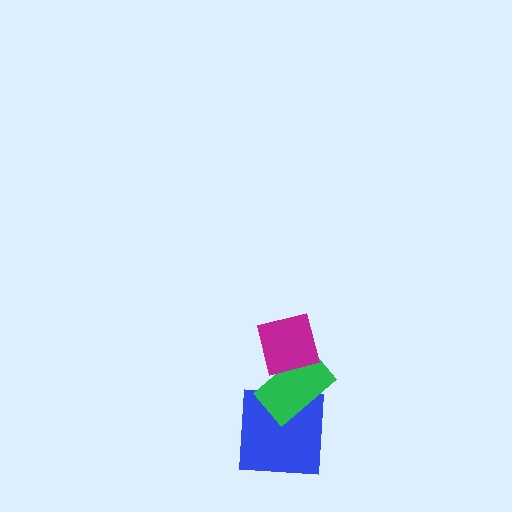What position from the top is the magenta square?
The magenta square is 1st from the top.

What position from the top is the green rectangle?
The green rectangle is 2nd from the top.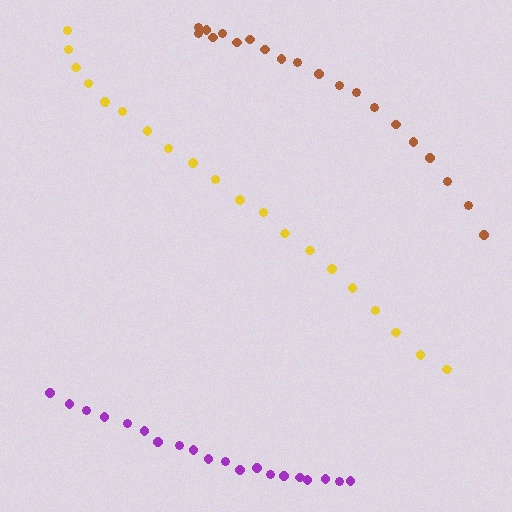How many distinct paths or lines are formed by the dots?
There are 3 distinct paths.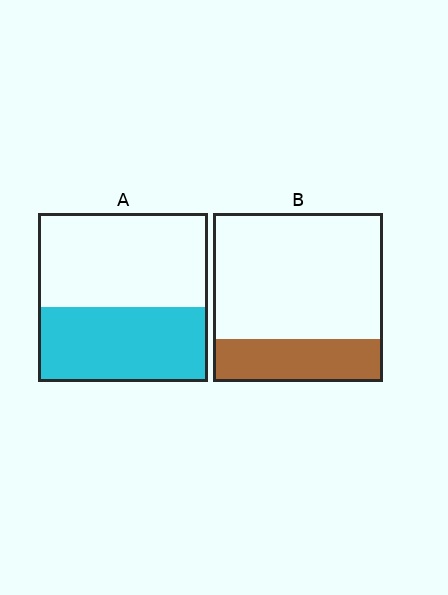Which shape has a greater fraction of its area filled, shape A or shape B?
Shape A.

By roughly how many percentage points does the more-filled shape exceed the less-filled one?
By roughly 20 percentage points (A over B).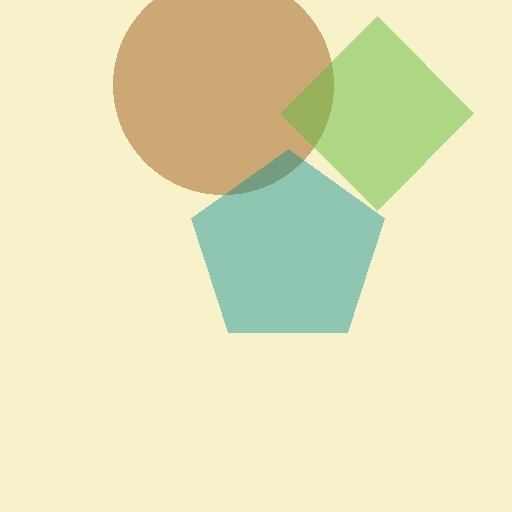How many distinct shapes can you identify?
There are 3 distinct shapes: a brown circle, a teal pentagon, a lime diamond.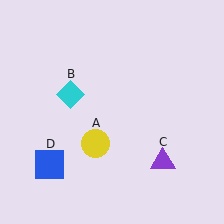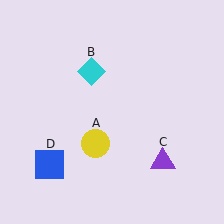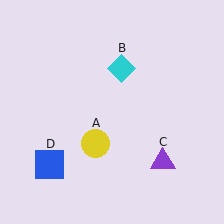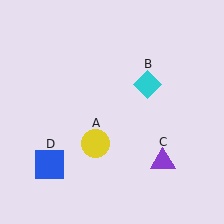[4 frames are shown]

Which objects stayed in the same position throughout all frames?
Yellow circle (object A) and purple triangle (object C) and blue square (object D) remained stationary.